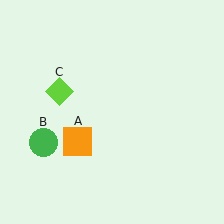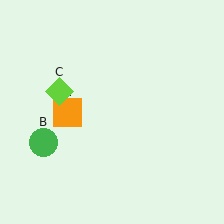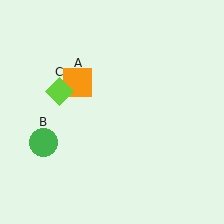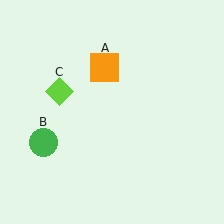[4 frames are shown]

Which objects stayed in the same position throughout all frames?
Green circle (object B) and lime diamond (object C) remained stationary.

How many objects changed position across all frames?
1 object changed position: orange square (object A).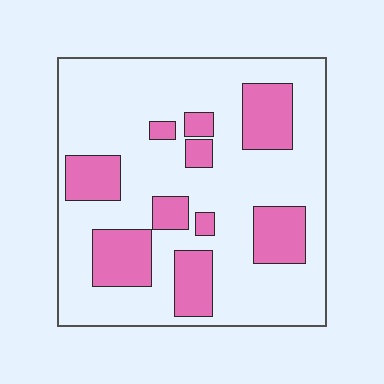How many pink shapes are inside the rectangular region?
10.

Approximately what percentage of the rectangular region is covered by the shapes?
Approximately 25%.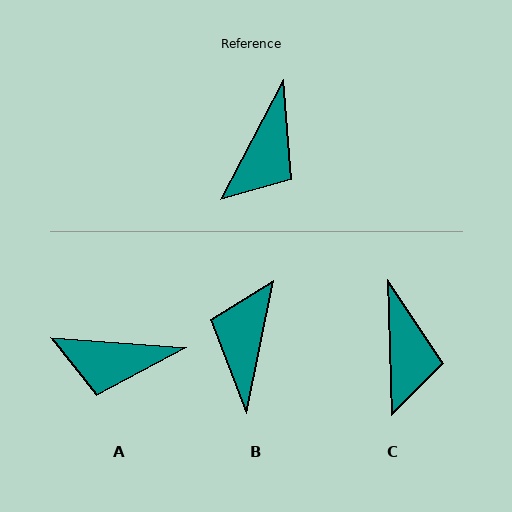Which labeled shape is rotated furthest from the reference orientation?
B, about 163 degrees away.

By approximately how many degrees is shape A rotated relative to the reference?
Approximately 66 degrees clockwise.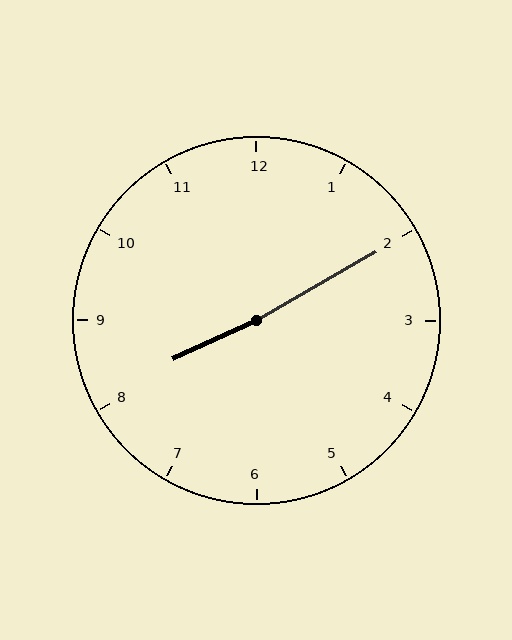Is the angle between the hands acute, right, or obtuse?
It is obtuse.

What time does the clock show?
8:10.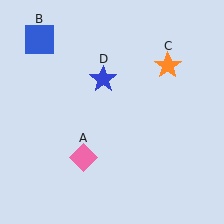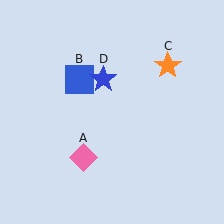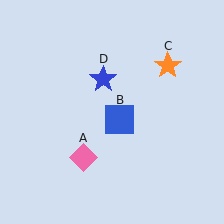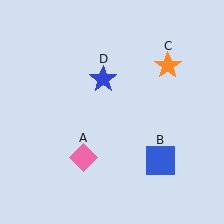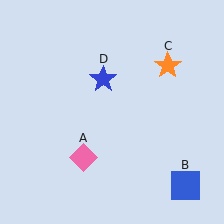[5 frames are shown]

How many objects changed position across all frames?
1 object changed position: blue square (object B).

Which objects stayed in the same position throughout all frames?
Pink diamond (object A) and orange star (object C) and blue star (object D) remained stationary.